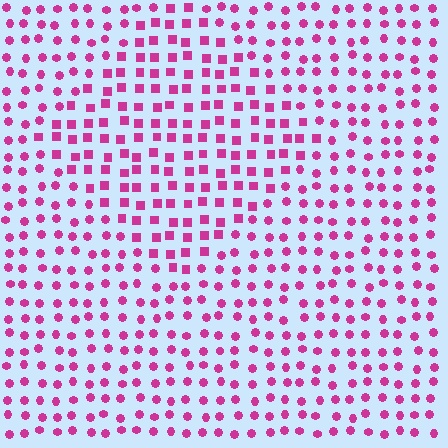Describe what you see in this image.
The image is filled with small magenta elements arranged in a uniform grid. A diamond-shaped region contains squares, while the surrounding area contains circles. The boundary is defined purely by the change in element shape.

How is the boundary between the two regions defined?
The boundary is defined by a change in element shape: squares inside vs. circles outside. All elements share the same color and spacing.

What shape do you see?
I see a diamond.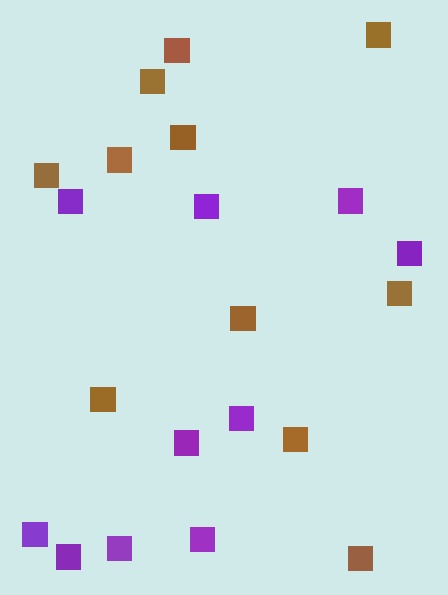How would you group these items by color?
There are 2 groups: one group of brown squares (11) and one group of purple squares (10).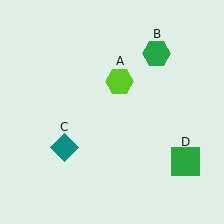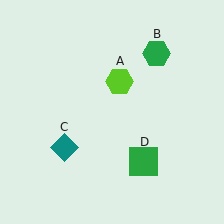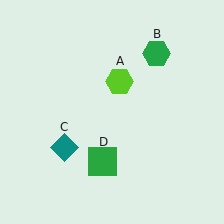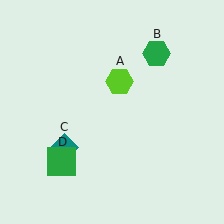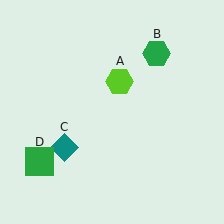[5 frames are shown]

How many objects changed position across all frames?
1 object changed position: green square (object D).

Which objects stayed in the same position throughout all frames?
Lime hexagon (object A) and green hexagon (object B) and teal diamond (object C) remained stationary.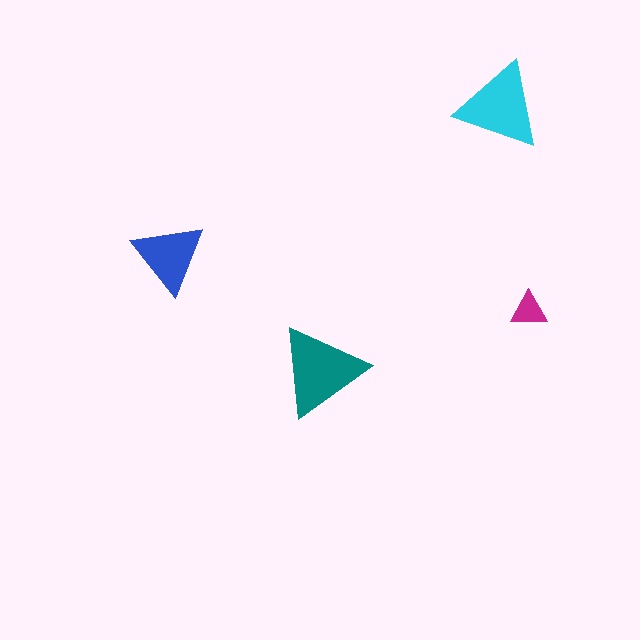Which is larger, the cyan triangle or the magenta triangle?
The cyan one.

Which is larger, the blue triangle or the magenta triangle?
The blue one.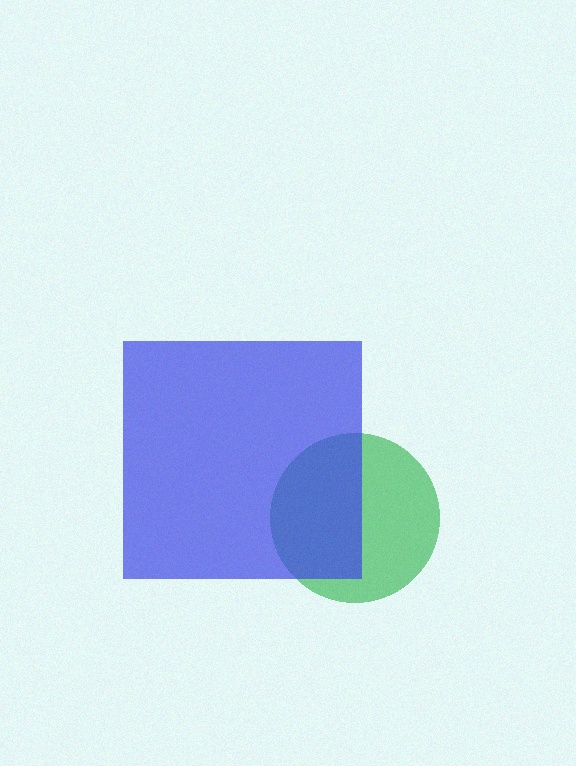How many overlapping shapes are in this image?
There are 2 overlapping shapes in the image.